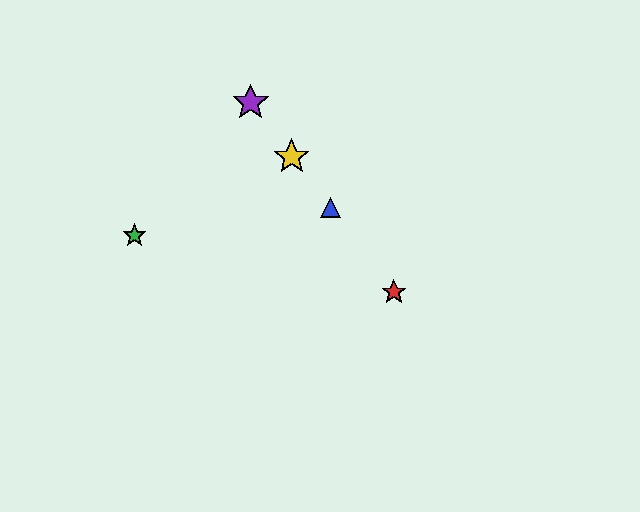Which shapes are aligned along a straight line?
The red star, the blue triangle, the yellow star, the purple star are aligned along a straight line.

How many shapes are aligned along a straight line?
4 shapes (the red star, the blue triangle, the yellow star, the purple star) are aligned along a straight line.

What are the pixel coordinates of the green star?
The green star is at (134, 236).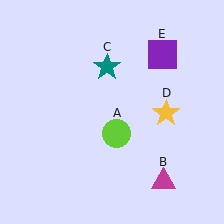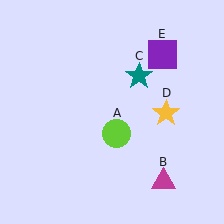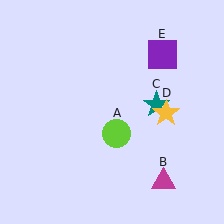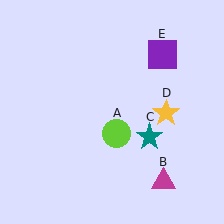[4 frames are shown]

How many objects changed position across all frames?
1 object changed position: teal star (object C).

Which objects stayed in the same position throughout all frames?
Lime circle (object A) and magenta triangle (object B) and yellow star (object D) and purple square (object E) remained stationary.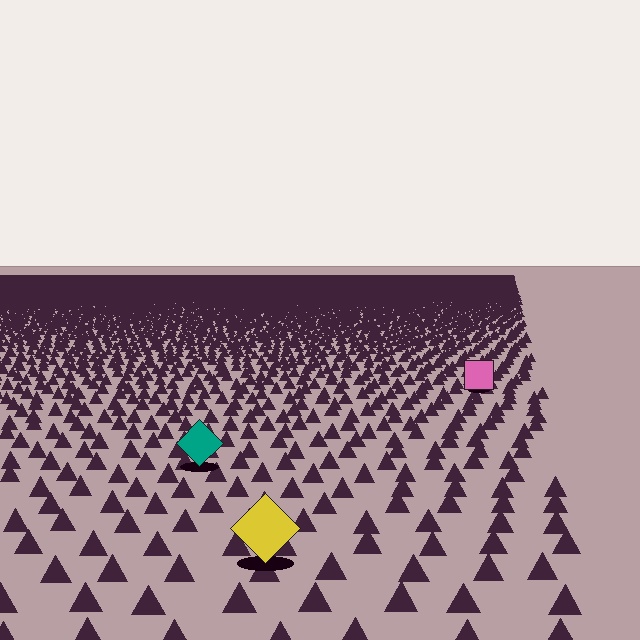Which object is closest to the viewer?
The yellow diamond is closest. The texture marks near it are larger and more spread out.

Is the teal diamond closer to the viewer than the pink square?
Yes. The teal diamond is closer — you can tell from the texture gradient: the ground texture is coarser near it.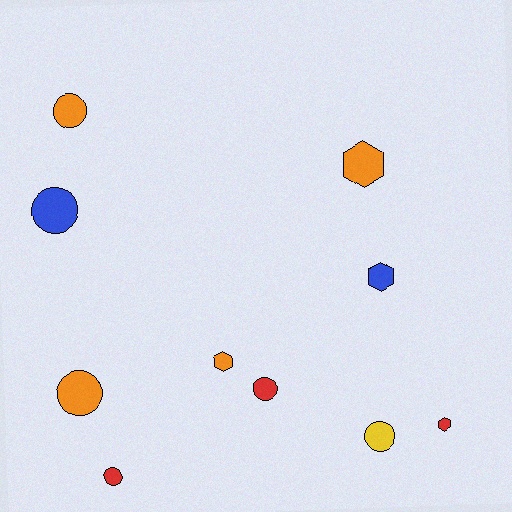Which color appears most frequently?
Orange, with 4 objects.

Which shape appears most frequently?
Circle, with 6 objects.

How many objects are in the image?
There are 10 objects.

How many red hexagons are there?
There is 1 red hexagon.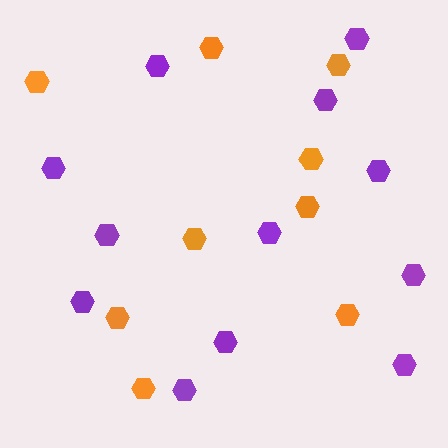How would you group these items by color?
There are 2 groups: one group of orange hexagons (9) and one group of purple hexagons (12).